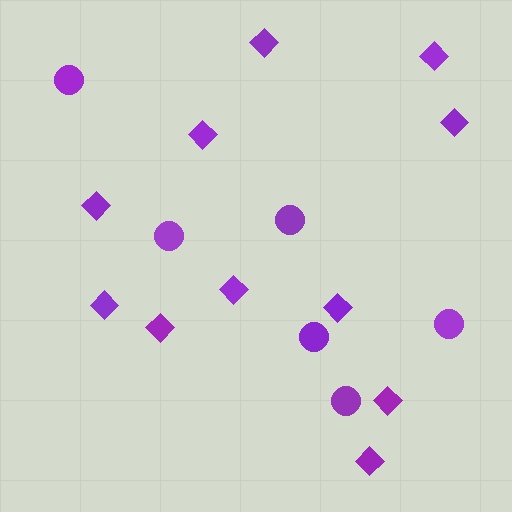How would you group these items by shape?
There are 2 groups: one group of circles (6) and one group of diamonds (11).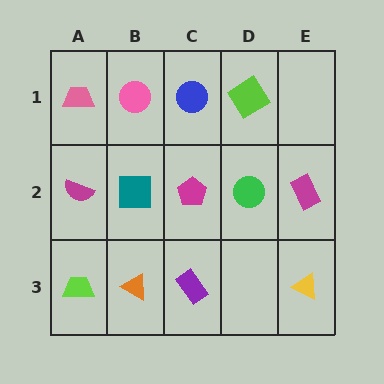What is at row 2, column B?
A teal square.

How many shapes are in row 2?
5 shapes.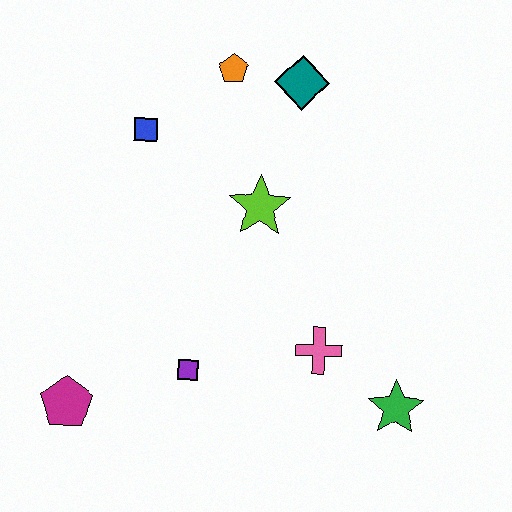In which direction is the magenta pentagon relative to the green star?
The magenta pentagon is to the left of the green star.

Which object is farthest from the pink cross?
The orange pentagon is farthest from the pink cross.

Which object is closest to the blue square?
The orange pentagon is closest to the blue square.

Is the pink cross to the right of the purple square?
Yes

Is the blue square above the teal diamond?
No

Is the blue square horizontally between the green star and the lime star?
No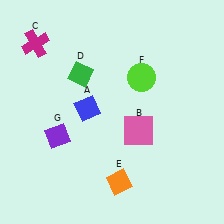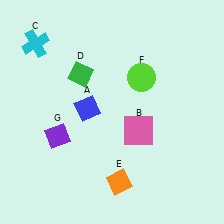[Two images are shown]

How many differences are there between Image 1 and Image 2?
There is 1 difference between the two images.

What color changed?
The cross (C) changed from magenta in Image 1 to cyan in Image 2.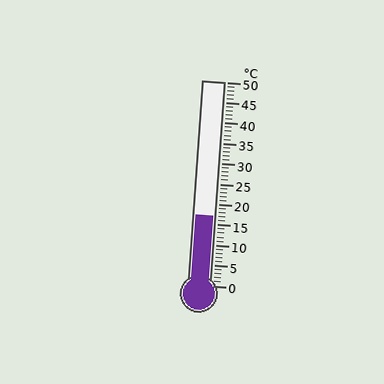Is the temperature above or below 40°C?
The temperature is below 40°C.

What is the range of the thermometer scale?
The thermometer scale ranges from 0°C to 50°C.